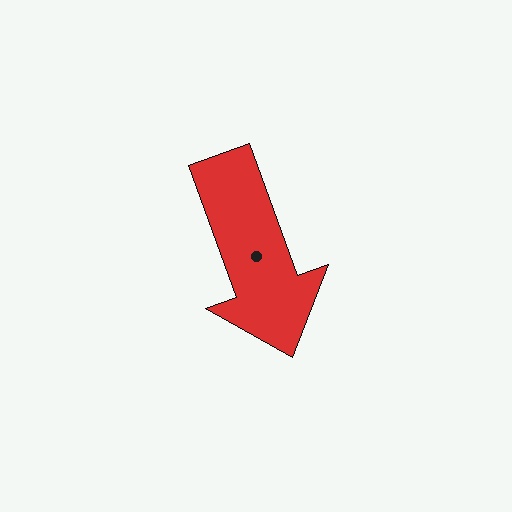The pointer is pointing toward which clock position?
Roughly 5 o'clock.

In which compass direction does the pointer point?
South.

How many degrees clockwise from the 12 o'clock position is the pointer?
Approximately 160 degrees.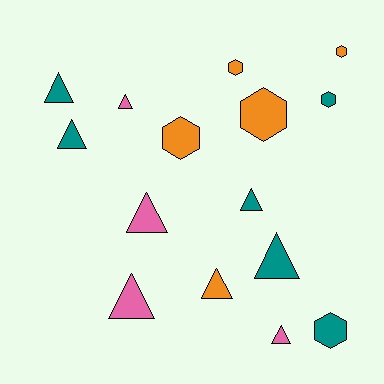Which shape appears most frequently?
Triangle, with 9 objects.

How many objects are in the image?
There are 15 objects.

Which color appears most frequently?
Teal, with 6 objects.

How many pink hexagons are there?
There are no pink hexagons.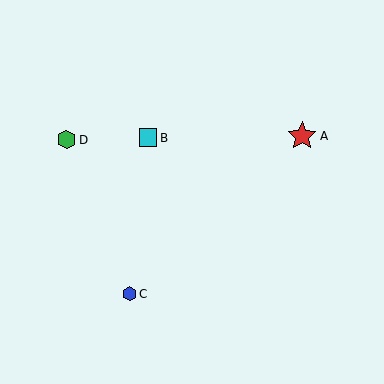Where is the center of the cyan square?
The center of the cyan square is at (148, 138).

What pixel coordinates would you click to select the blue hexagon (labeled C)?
Click at (129, 294) to select the blue hexagon C.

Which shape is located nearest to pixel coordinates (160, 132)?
The cyan square (labeled B) at (148, 138) is nearest to that location.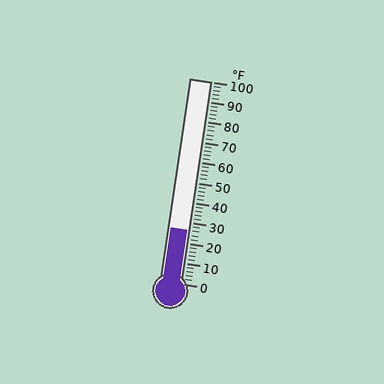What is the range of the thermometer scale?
The thermometer scale ranges from 0°F to 100°F.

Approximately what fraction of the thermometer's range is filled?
The thermometer is filled to approximately 25% of its range.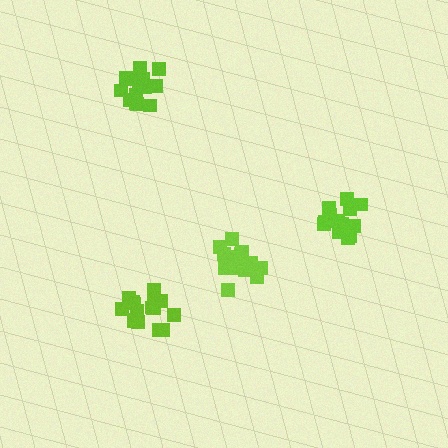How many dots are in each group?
Group 1: 20 dots, Group 2: 19 dots, Group 3: 18 dots, Group 4: 15 dots (72 total).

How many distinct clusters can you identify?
There are 4 distinct clusters.